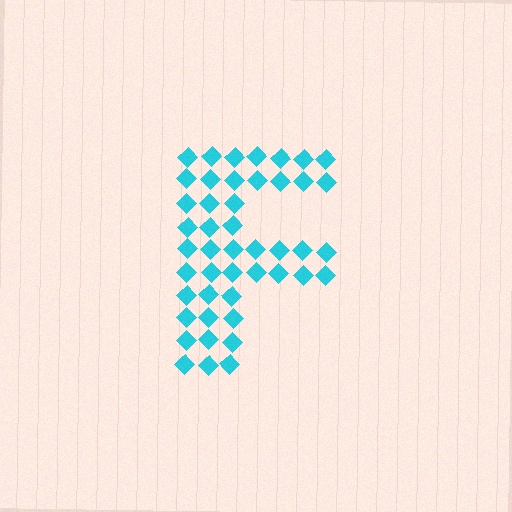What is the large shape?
The large shape is the letter F.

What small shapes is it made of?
It is made of small diamonds.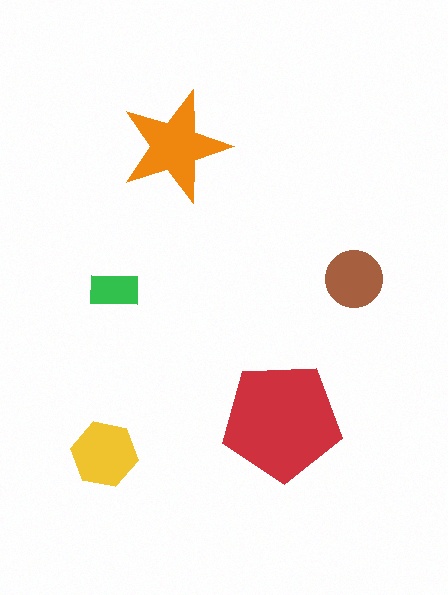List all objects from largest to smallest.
The red pentagon, the orange star, the yellow hexagon, the brown circle, the green rectangle.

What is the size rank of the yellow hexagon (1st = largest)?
3rd.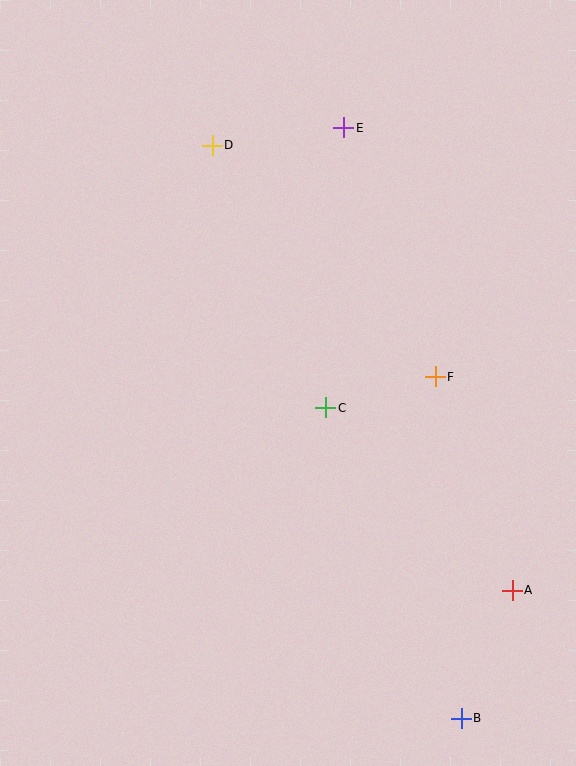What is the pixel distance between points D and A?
The distance between D and A is 537 pixels.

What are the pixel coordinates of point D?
Point D is at (212, 145).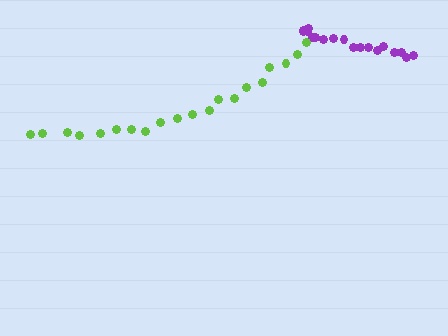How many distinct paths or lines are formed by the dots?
There are 2 distinct paths.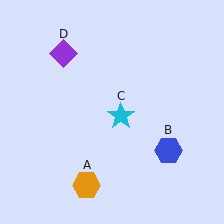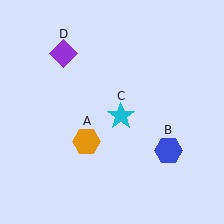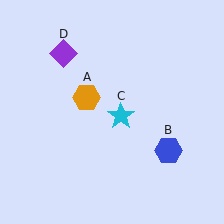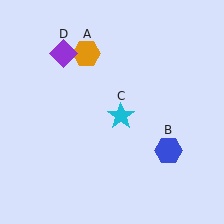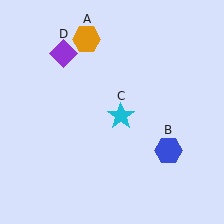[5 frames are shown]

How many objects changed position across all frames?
1 object changed position: orange hexagon (object A).